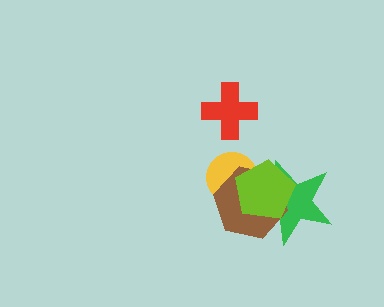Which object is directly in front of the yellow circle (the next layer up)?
The brown hexagon is directly in front of the yellow circle.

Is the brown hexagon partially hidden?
Yes, it is partially covered by another shape.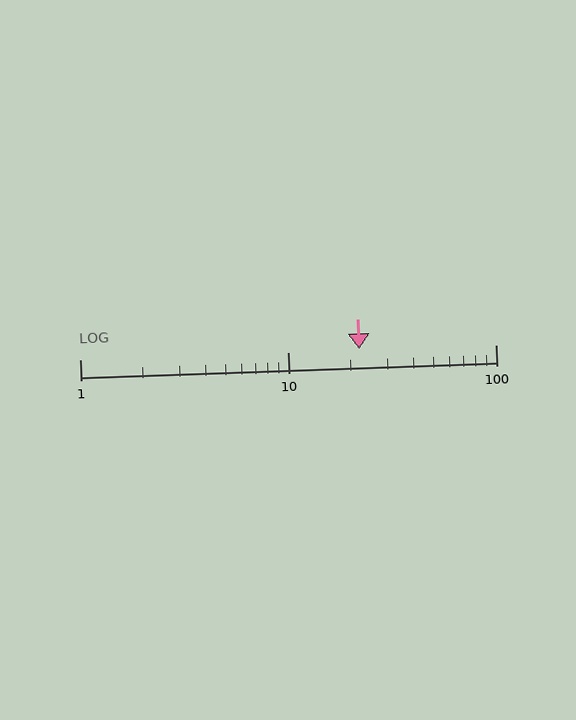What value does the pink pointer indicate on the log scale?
The pointer indicates approximately 22.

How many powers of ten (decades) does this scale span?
The scale spans 2 decades, from 1 to 100.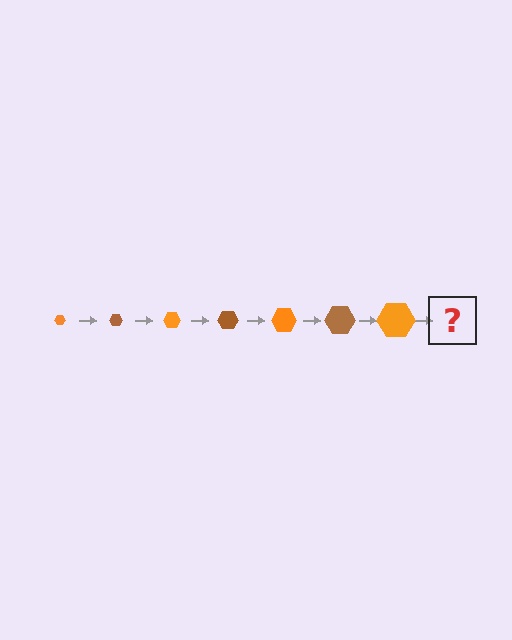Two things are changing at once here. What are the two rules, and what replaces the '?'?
The two rules are that the hexagon grows larger each step and the color cycles through orange and brown. The '?' should be a brown hexagon, larger than the previous one.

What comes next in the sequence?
The next element should be a brown hexagon, larger than the previous one.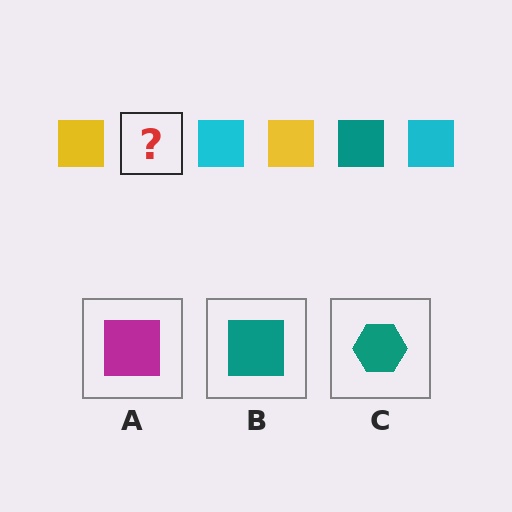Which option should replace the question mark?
Option B.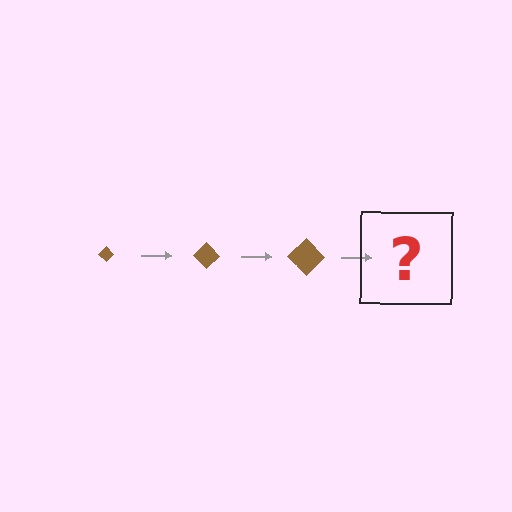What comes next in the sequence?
The next element should be a brown diamond, larger than the previous one.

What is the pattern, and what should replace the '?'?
The pattern is that the diamond gets progressively larger each step. The '?' should be a brown diamond, larger than the previous one.